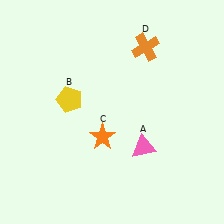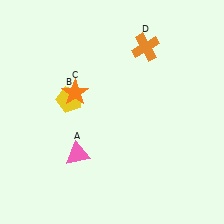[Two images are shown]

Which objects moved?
The objects that moved are: the pink triangle (A), the orange star (C).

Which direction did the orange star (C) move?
The orange star (C) moved up.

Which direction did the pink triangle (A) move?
The pink triangle (A) moved left.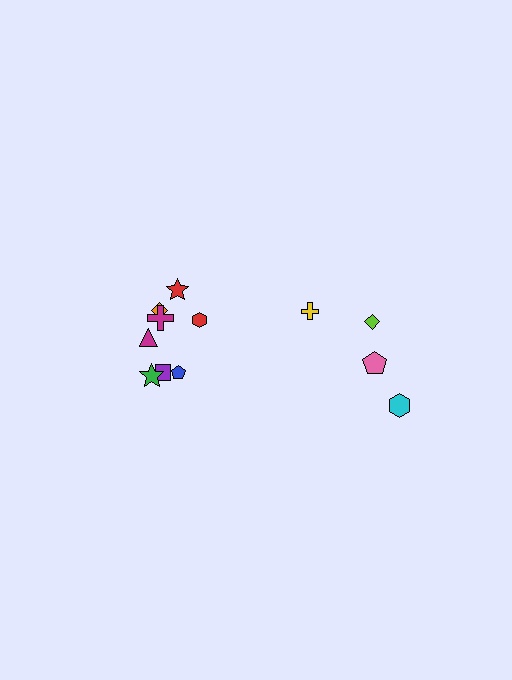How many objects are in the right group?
There are 4 objects.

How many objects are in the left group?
There are 8 objects.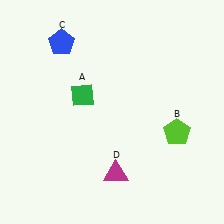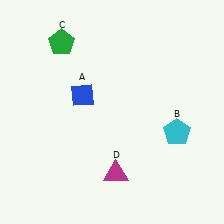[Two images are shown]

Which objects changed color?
A changed from green to blue. B changed from lime to cyan. C changed from blue to green.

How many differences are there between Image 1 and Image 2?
There are 3 differences between the two images.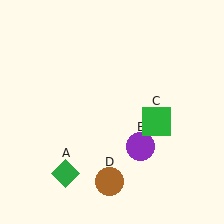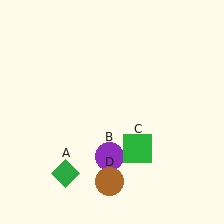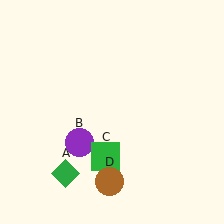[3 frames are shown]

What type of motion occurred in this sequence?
The purple circle (object B), green square (object C) rotated clockwise around the center of the scene.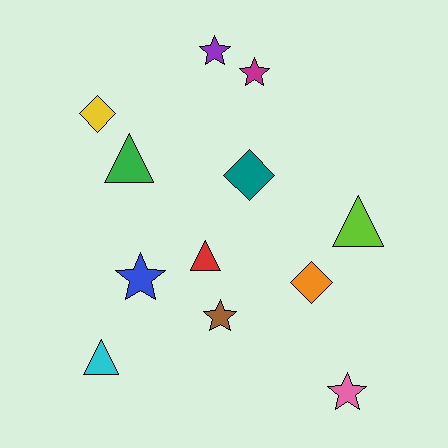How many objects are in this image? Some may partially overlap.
There are 12 objects.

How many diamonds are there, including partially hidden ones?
There are 3 diamonds.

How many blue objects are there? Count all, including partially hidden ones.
There is 1 blue object.